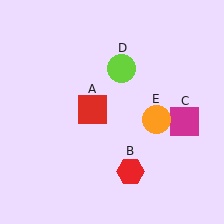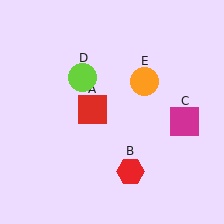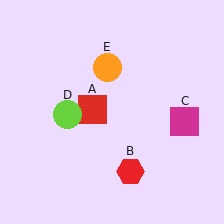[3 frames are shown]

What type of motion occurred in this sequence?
The lime circle (object D), orange circle (object E) rotated counterclockwise around the center of the scene.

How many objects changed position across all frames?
2 objects changed position: lime circle (object D), orange circle (object E).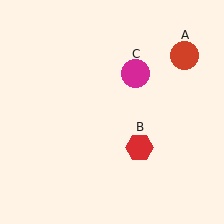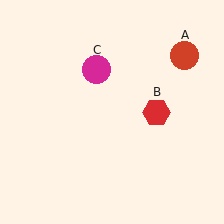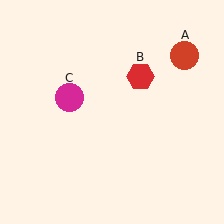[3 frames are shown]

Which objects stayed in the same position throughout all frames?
Red circle (object A) remained stationary.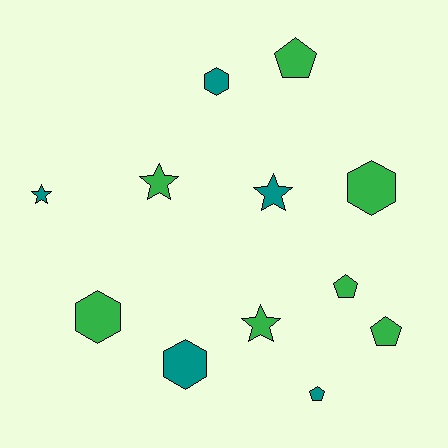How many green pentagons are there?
There are 3 green pentagons.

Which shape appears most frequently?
Hexagon, with 4 objects.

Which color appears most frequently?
Green, with 7 objects.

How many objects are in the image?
There are 12 objects.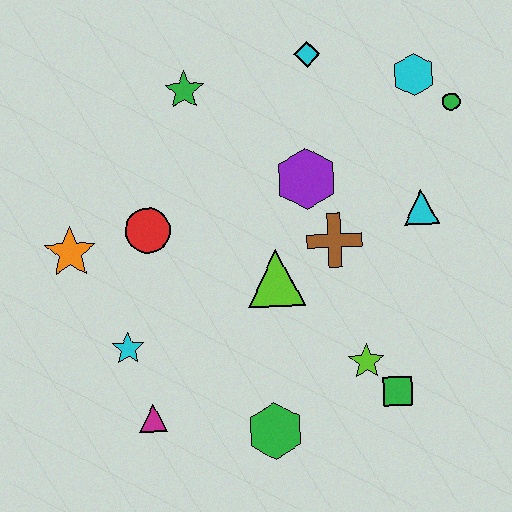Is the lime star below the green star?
Yes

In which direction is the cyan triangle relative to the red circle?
The cyan triangle is to the right of the red circle.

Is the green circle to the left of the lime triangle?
No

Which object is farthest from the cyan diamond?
The magenta triangle is farthest from the cyan diamond.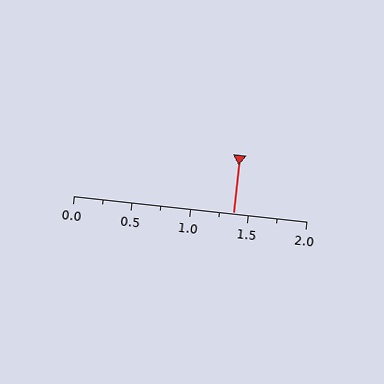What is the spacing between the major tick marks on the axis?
The major ticks are spaced 0.5 apart.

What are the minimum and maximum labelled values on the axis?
The axis runs from 0.0 to 2.0.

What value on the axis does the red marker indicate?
The marker indicates approximately 1.38.